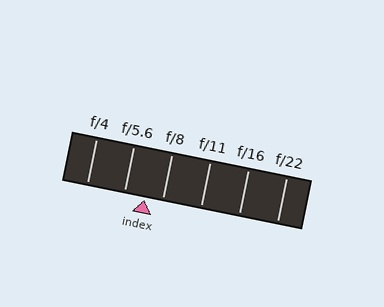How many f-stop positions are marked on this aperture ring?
There are 6 f-stop positions marked.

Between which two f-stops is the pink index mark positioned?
The index mark is between f/5.6 and f/8.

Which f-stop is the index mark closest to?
The index mark is closest to f/8.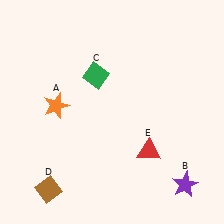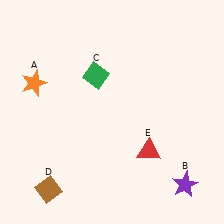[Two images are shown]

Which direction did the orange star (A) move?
The orange star (A) moved up.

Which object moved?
The orange star (A) moved up.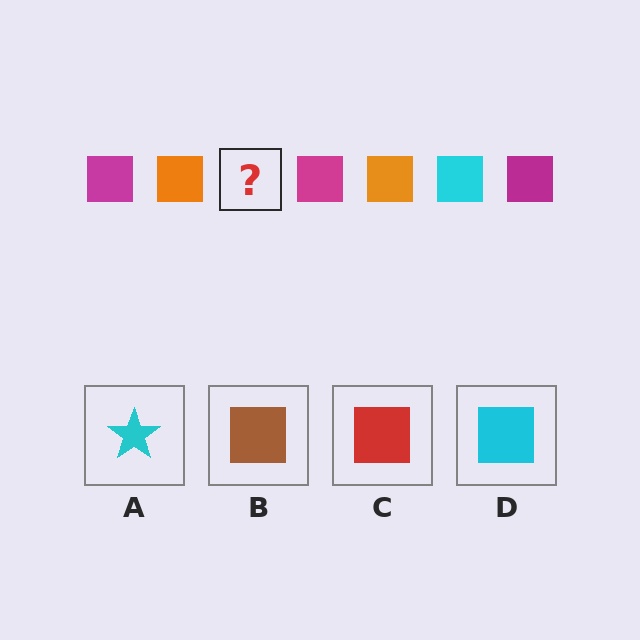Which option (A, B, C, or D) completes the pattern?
D.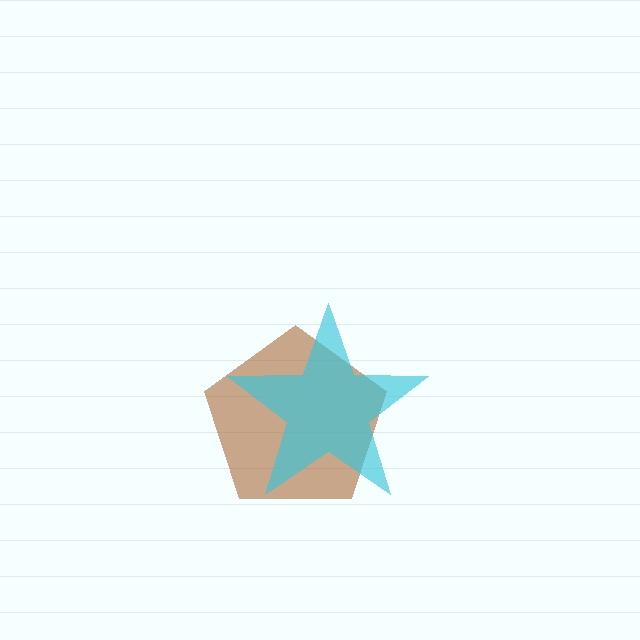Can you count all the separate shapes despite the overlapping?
Yes, there are 2 separate shapes.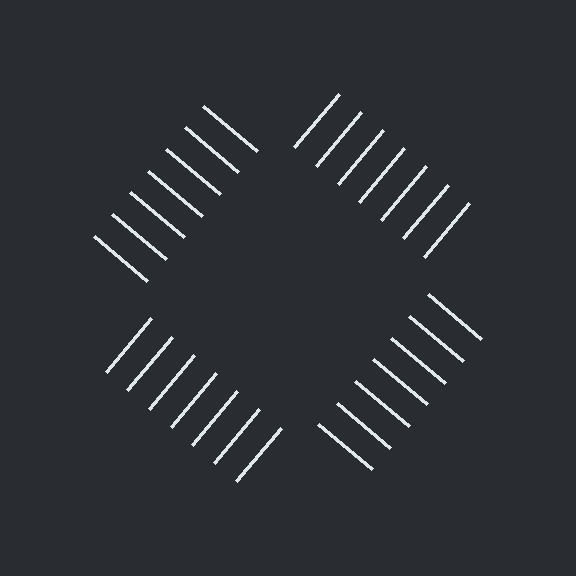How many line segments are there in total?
28 — 7 along each of the 4 edges.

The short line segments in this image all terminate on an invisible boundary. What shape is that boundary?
An illusory square — the line segments terminate on its edges but no continuous stroke is drawn.